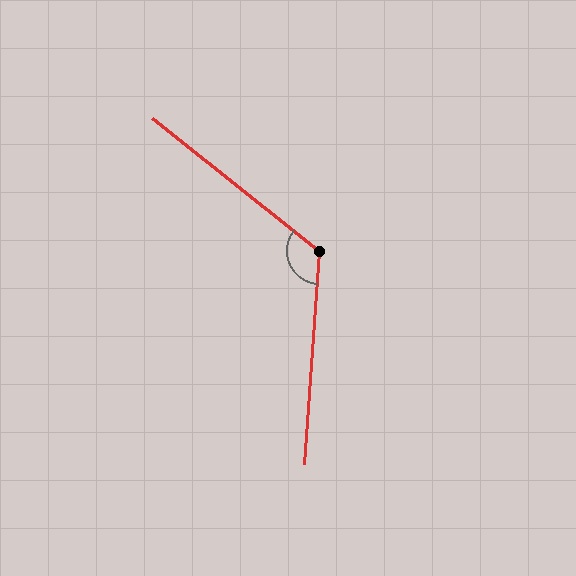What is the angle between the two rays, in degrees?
Approximately 124 degrees.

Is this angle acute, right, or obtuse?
It is obtuse.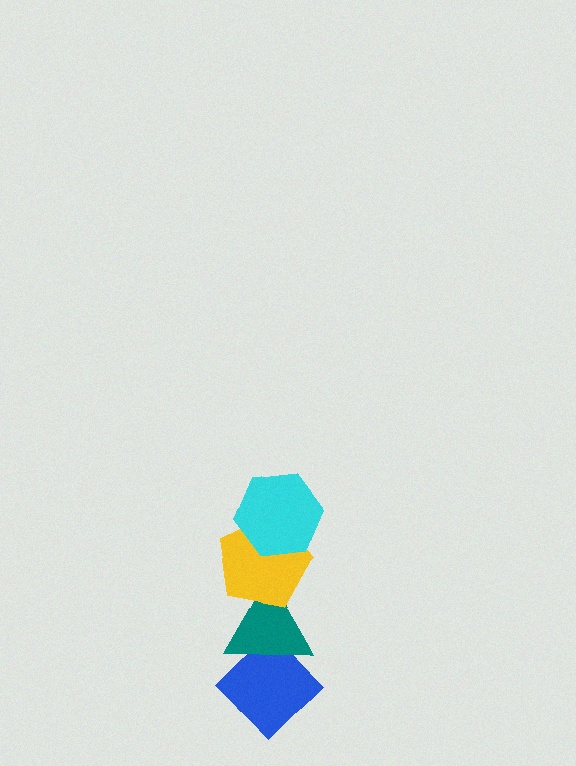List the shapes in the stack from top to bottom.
From top to bottom: the cyan hexagon, the yellow pentagon, the teal triangle, the blue diamond.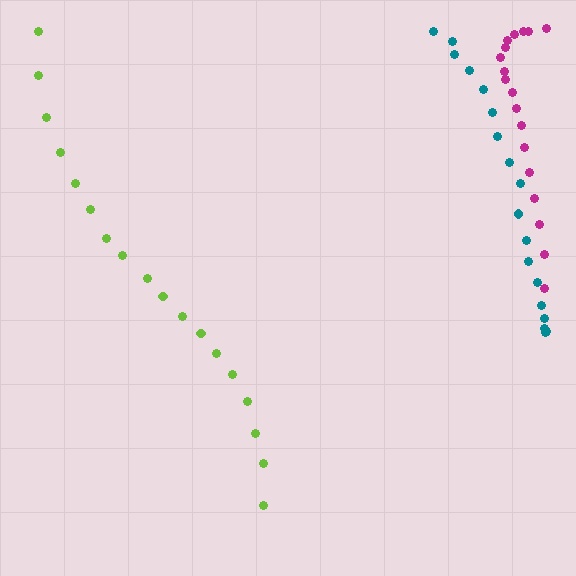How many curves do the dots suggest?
There are 3 distinct paths.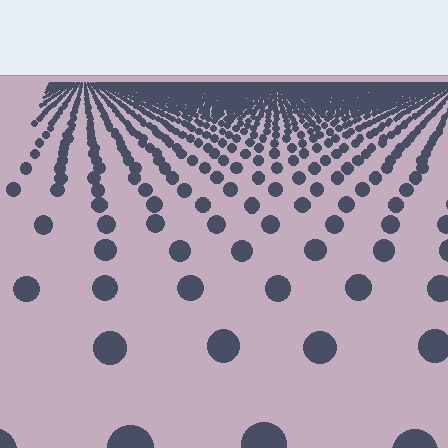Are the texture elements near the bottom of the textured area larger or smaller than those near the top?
Larger. Near the bottom, elements are closer to the viewer and appear at a bigger on-screen size.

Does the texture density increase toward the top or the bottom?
Density increases toward the top.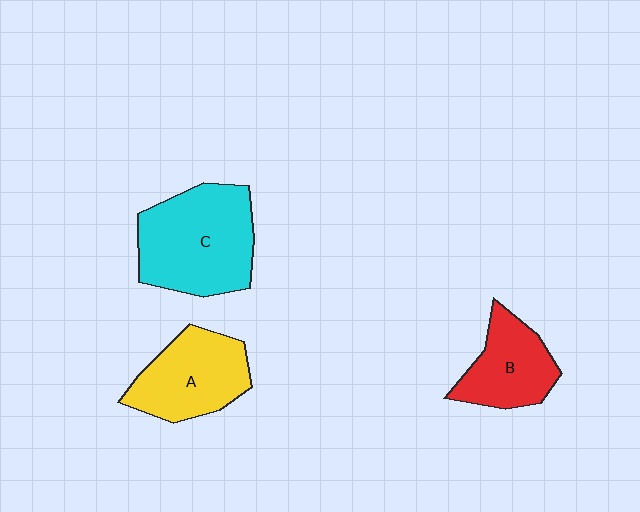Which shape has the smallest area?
Shape B (red).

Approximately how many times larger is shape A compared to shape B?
Approximately 1.2 times.